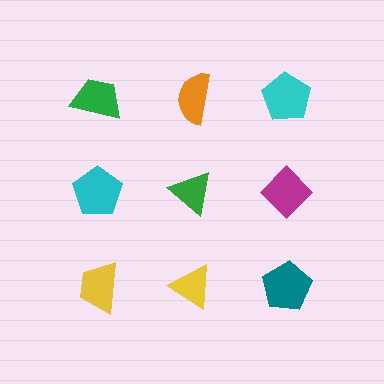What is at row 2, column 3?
A magenta diamond.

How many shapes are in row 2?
3 shapes.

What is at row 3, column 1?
A yellow trapezoid.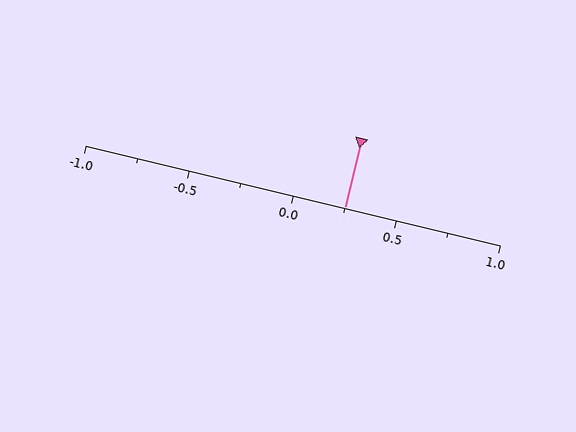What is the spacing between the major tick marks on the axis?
The major ticks are spaced 0.5 apart.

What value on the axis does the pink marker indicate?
The marker indicates approximately 0.25.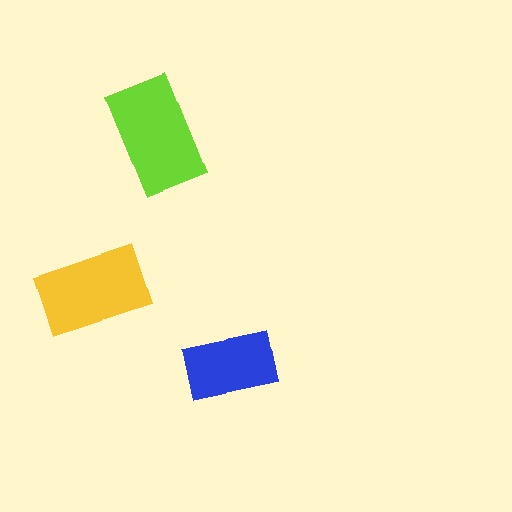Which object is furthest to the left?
The yellow rectangle is leftmost.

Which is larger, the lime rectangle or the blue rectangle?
The lime one.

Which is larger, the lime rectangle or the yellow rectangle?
The lime one.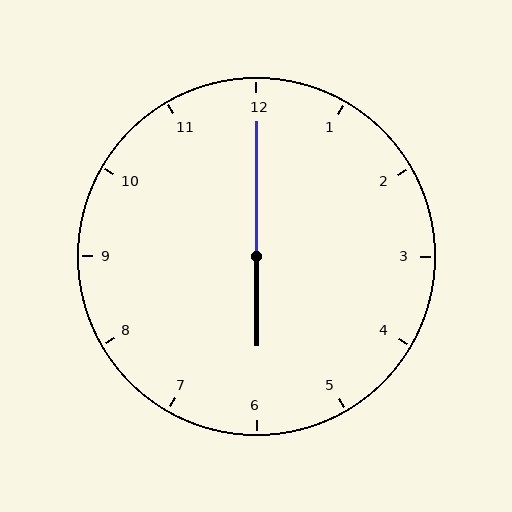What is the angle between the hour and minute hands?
Approximately 180 degrees.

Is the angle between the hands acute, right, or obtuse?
It is obtuse.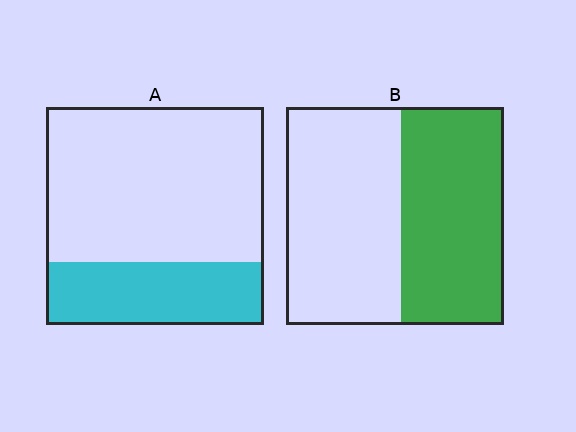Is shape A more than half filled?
No.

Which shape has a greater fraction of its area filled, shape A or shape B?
Shape B.